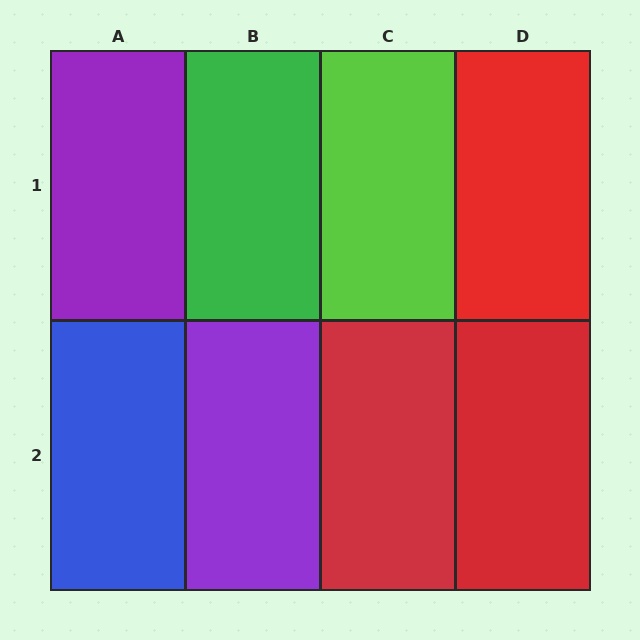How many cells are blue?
1 cell is blue.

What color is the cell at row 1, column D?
Red.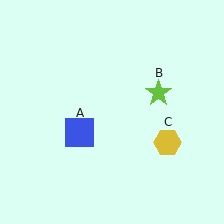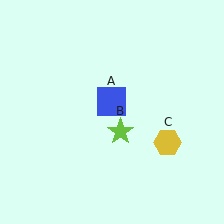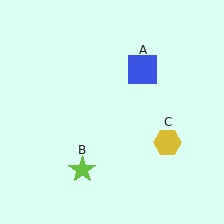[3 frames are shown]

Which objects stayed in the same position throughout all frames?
Yellow hexagon (object C) remained stationary.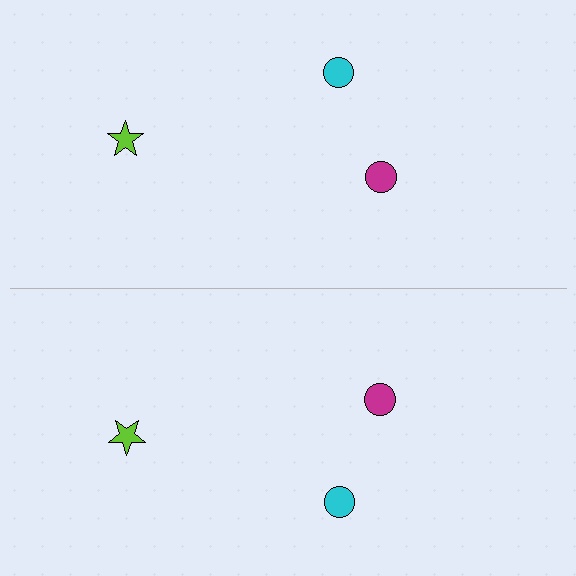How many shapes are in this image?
There are 6 shapes in this image.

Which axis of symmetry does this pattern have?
The pattern has a horizontal axis of symmetry running through the center of the image.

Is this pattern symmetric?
Yes, this pattern has bilateral (reflection) symmetry.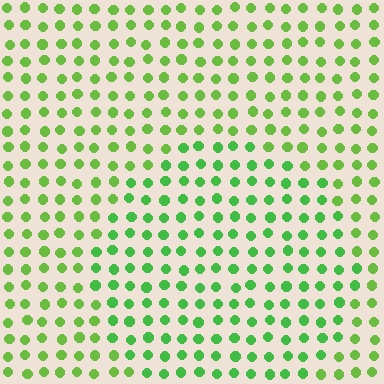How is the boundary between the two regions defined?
The boundary is defined purely by a slight shift in hue (about 22 degrees). Spacing, size, and orientation are identical on both sides.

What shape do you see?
I see a circle.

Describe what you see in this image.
The image is filled with small lime elements in a uniform arrangement. A circle-shaped region is visible where the elements are tinted to a slightly different hue, forming a subtle color boundary.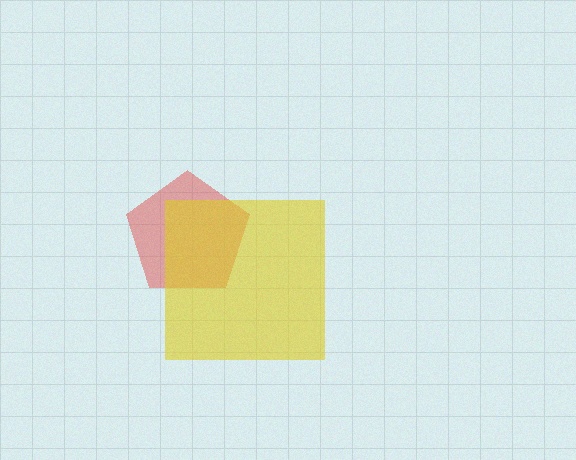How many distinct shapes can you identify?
There are 2 distinct shapes: a red pentagon, a yellow square.